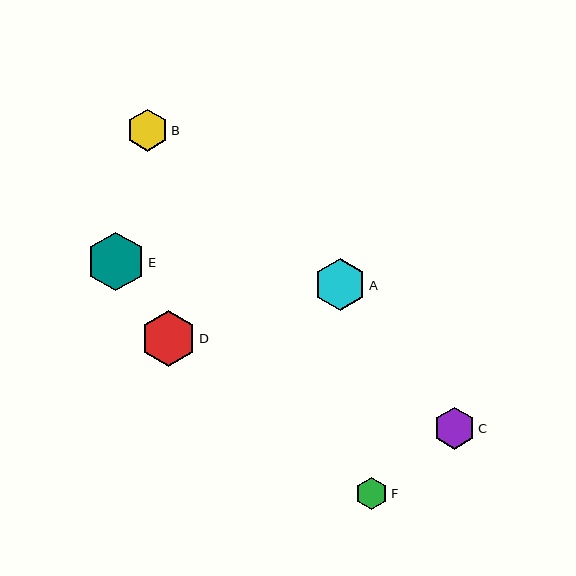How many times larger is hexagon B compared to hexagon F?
Hexagon B is approximately 1.3 times the size of hexagon F.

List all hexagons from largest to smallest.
From largest to smallest: E, D, A, B, C, F.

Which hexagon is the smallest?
Hexagon F is the smallest with a size of approximately 32 pixels.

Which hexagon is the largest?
Hexagon E is the largest with a size of approximately 59 pixels.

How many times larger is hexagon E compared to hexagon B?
Hexagon E is approximately 1.4 times the size of hexagon B.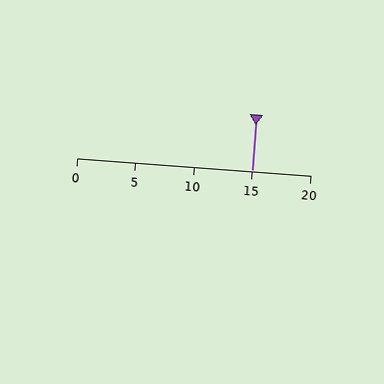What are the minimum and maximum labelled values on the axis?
The axis runs from 0 to 20.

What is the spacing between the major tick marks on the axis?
The major ticks are spaced 5 apart.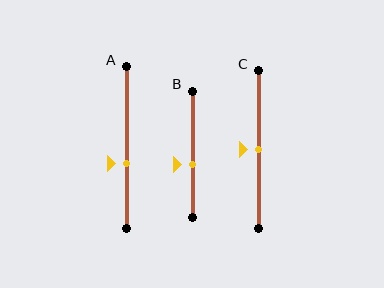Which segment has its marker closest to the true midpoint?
Segment C has its marker closest to the true midpoint.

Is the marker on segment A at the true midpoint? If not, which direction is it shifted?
No, the marker on segment A is shifted downward by about 10% of the segment length.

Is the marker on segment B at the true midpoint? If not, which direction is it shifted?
No, the marker on segment B is shifted downward by about 8% of the segment length.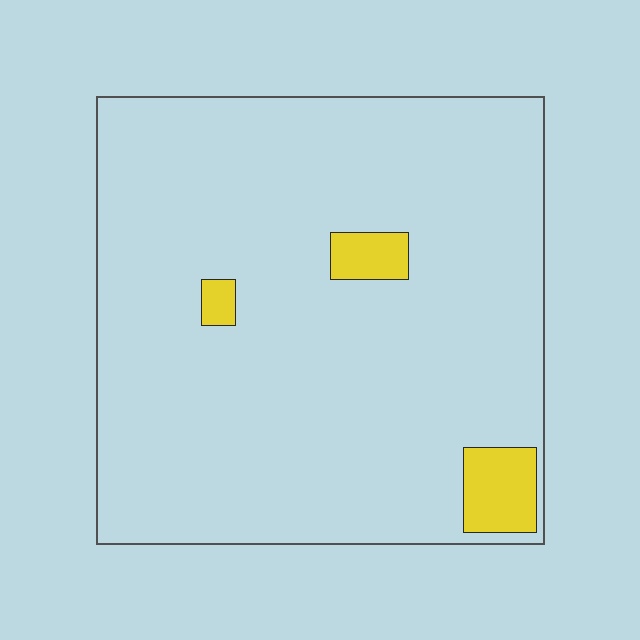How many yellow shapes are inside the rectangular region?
3.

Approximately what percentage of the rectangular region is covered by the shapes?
Approximately 5%.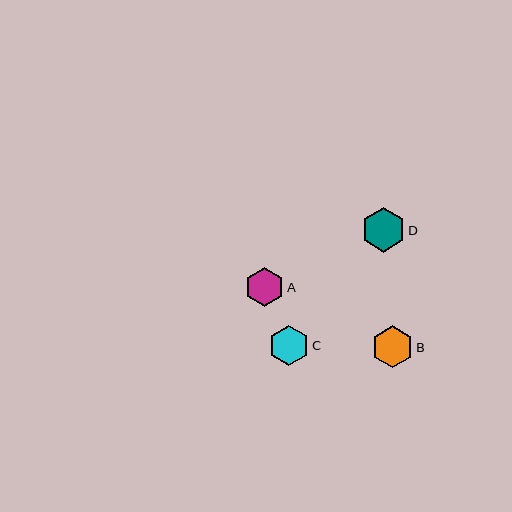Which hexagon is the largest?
Hexagon D is the largest with a size of approximately 44 pixels.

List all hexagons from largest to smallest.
From largest to smallest: D, B, C, A.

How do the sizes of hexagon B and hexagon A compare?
Hexagon B and hexagon A are approximately the same size.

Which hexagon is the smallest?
Hexagon A is the smallest with a size of approximately 39 pixels.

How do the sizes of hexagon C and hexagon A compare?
Hexagon C and hexagon A are approximately the same size.